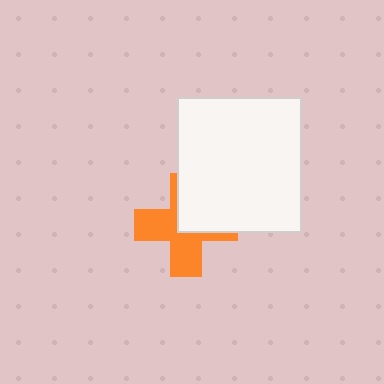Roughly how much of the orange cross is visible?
About half of it is visible (roughly 59%).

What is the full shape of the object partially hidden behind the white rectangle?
The partially hidden object is an orange cross.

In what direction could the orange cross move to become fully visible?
The orange cross could move toward the lower-left. That would shift it out from behind the white rectangle entirely.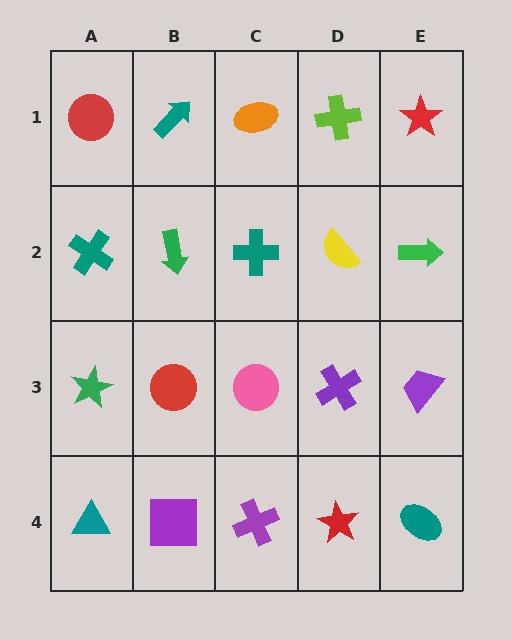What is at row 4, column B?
A purple square.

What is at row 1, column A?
A red circle.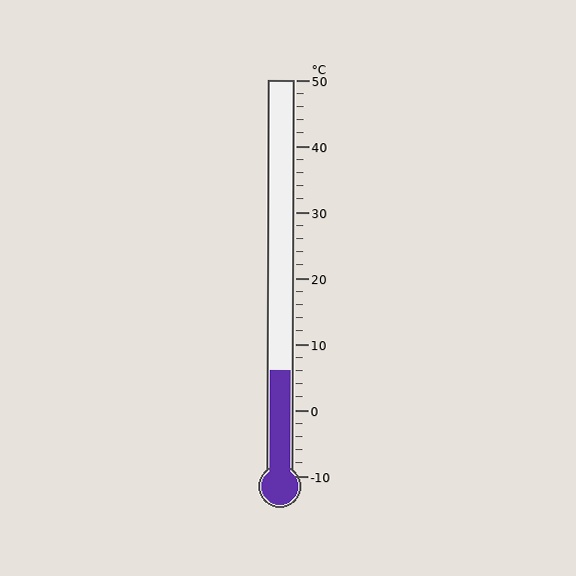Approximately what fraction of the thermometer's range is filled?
The thermometer is filled to approximately 25% of its range.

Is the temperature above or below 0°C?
The temperature is above 0°C.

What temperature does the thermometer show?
The thermometer shows approximately 6°C.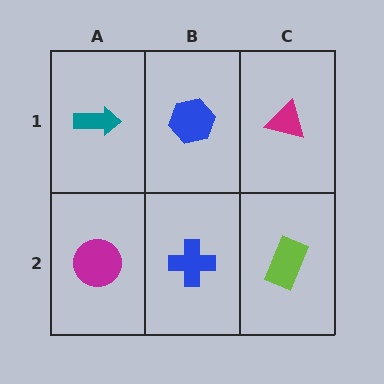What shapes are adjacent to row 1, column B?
A blue cross (row 2, column B), a teal arrow (row 1, column A), a magenta triangle (row 1, column C).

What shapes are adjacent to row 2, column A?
A teal arrow (row 1, column A), a blue cross (row 2, column B).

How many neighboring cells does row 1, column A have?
2.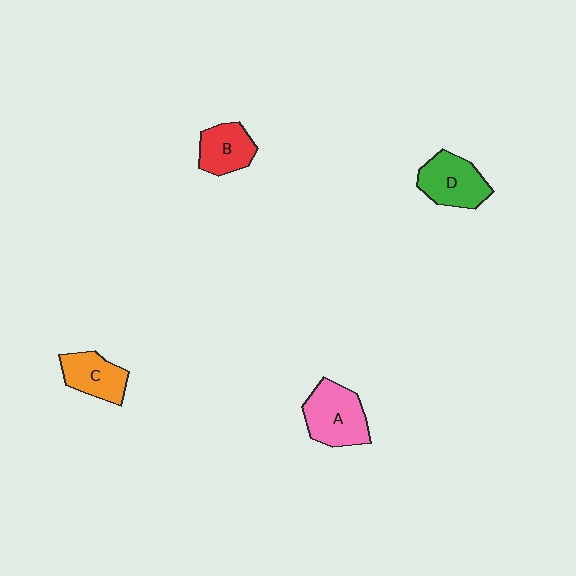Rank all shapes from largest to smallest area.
From largest to smallest: A (pink), D (green), C (orange), B (red).